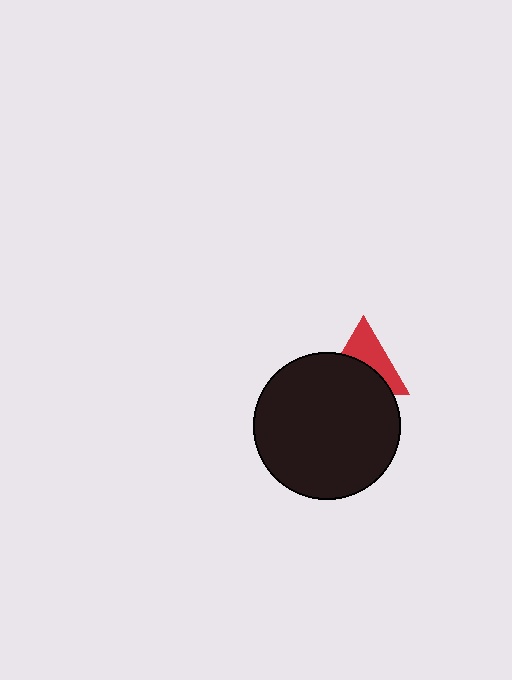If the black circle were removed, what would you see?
You would see the complete red triangle.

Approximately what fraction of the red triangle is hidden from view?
Roughly 53% of the red triangle is hidden behind the black circle.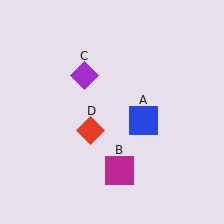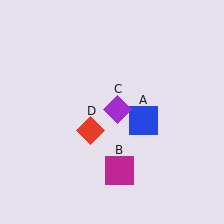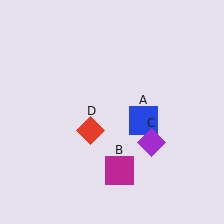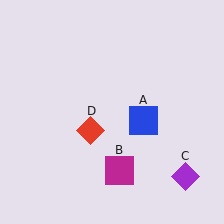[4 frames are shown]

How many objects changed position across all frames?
1 object changed position: purple diamond (object C).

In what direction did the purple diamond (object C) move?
The purple diamond (object C) moved down and to the right.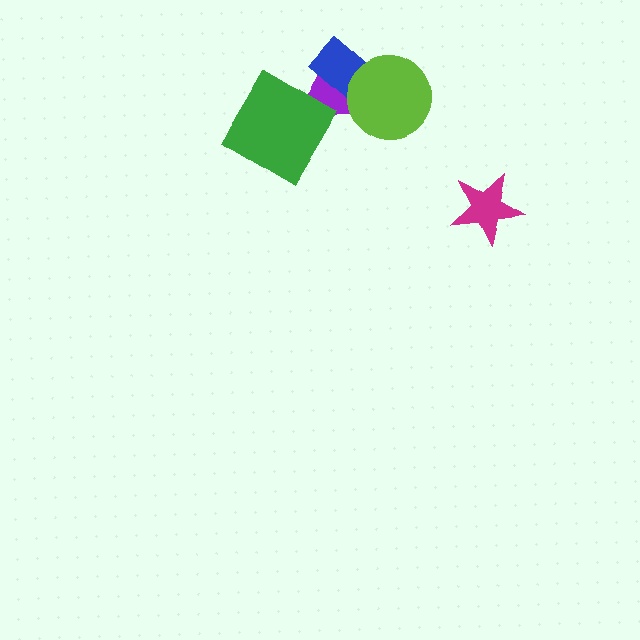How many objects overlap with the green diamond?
1 object overlaps with the green diamond.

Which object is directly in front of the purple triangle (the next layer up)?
The blue rectangle is directly in front of the purple triangle.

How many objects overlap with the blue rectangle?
2 objects overlap with the blue rectangle.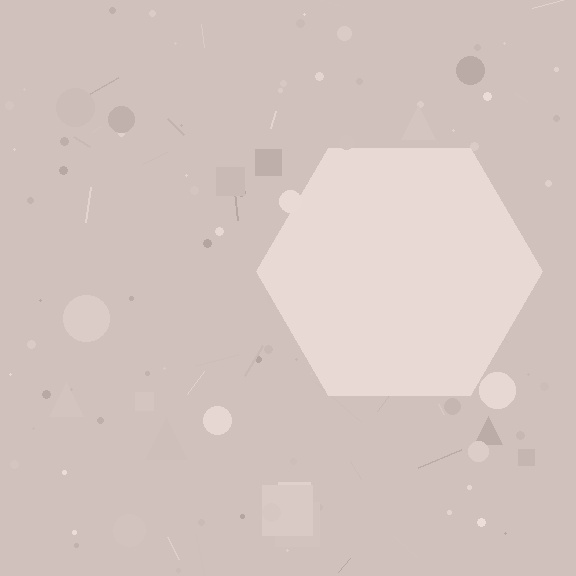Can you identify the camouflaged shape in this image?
The camouflaged shape is a hexagon.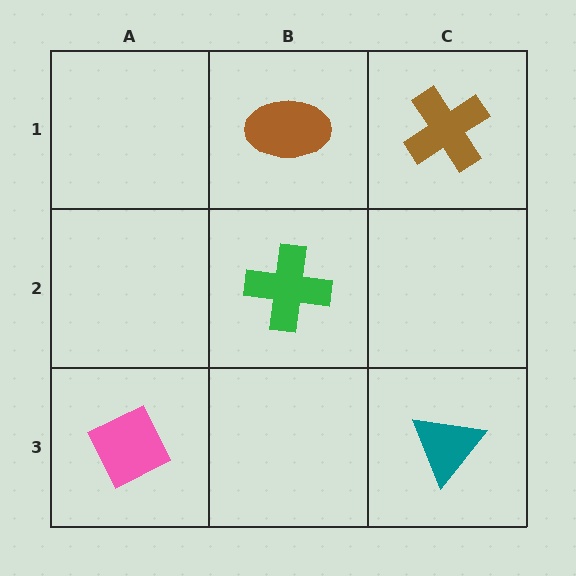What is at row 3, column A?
A pink diamond.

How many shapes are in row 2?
1 shape.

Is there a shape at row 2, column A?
No, that cell is empty.